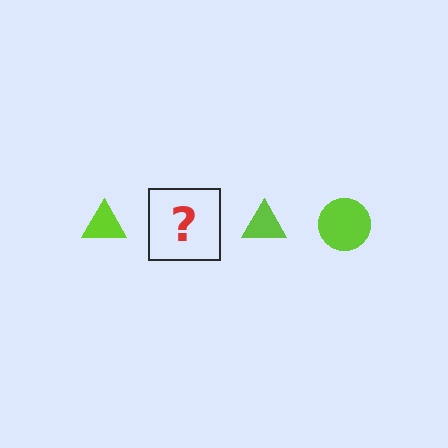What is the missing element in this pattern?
The missing element is a lime circle.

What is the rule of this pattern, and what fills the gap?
The rule is that the pattern cycles through triangle, circle shapes in lime. The gap should be filled with a lime circle.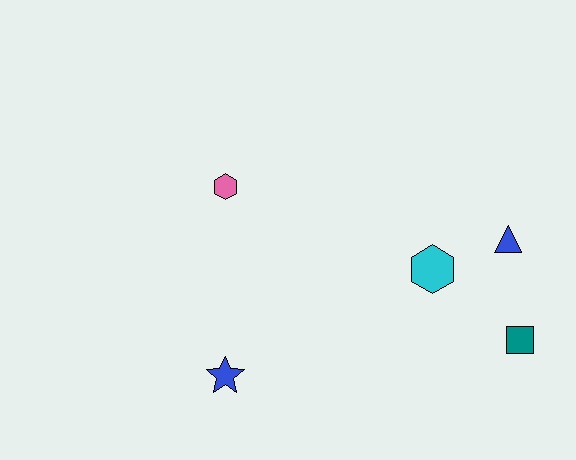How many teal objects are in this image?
There is 1 teal object.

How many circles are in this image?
There are no circles.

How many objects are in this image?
There are 5 objects.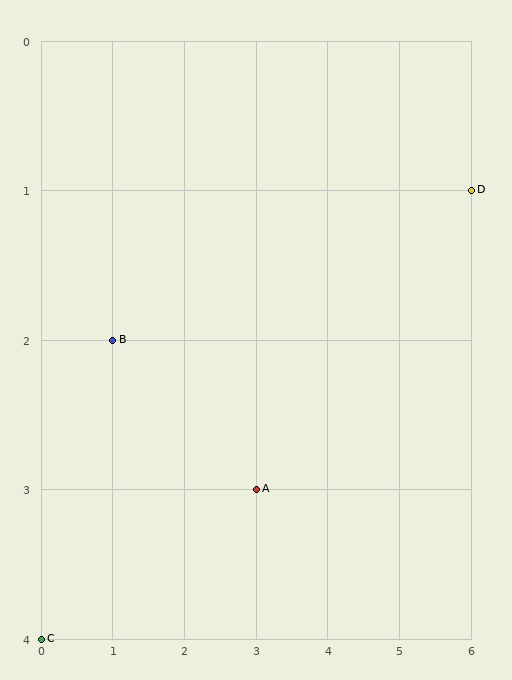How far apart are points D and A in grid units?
Points D and A are 3 columns and 2 rows apart (about 3.6 grid units diagonally).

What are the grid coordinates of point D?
Point D is at grid coordinates (6, 1).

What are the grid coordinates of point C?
Point C is at grid coordinates (0, 4).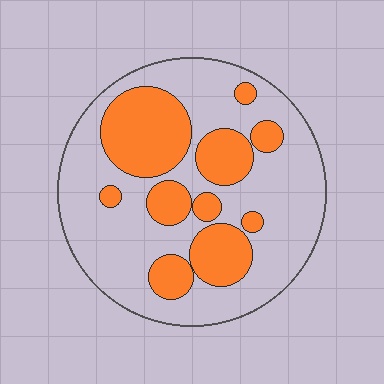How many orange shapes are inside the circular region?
10.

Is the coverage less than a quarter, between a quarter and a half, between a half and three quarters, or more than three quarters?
Between a quarter and a half.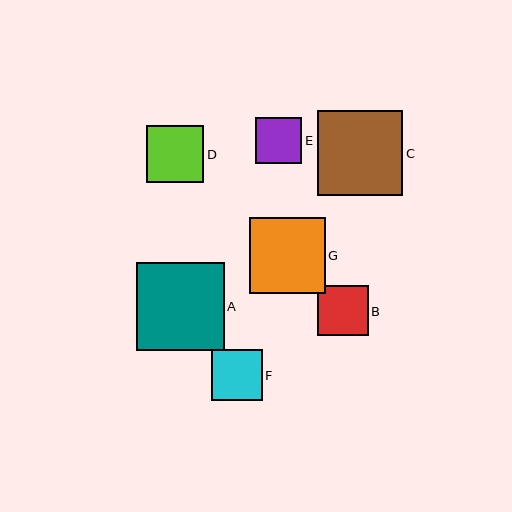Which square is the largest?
Square A is the largest with a size of approximately 88 pixels.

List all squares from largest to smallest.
From largest to smallest: A, C, G, D, F, B, E.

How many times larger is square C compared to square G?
Square C is approximately 1.1 times the size of square G.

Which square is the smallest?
Square E is the smallest with a size of approximately 46 pixels.